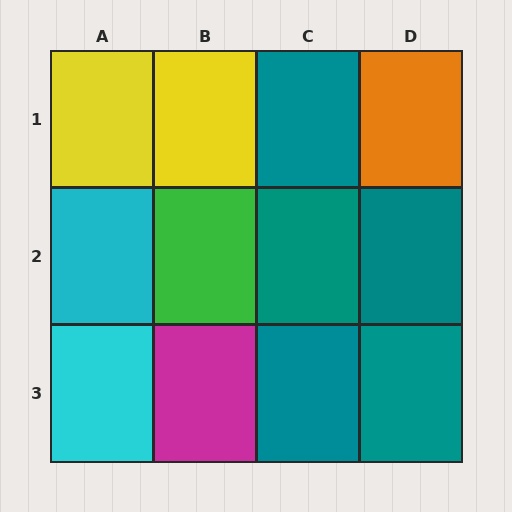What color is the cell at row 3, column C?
Teal.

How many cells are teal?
5 cells are teal.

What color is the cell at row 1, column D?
Orange.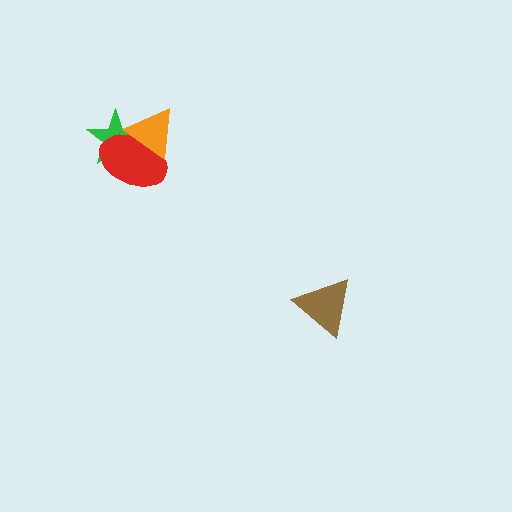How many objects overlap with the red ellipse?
2 objects overlap with the red ellipse.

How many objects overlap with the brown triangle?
0 objects overlap with the brown triangle.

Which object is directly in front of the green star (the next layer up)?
The red ellipse is directly in front of the green star.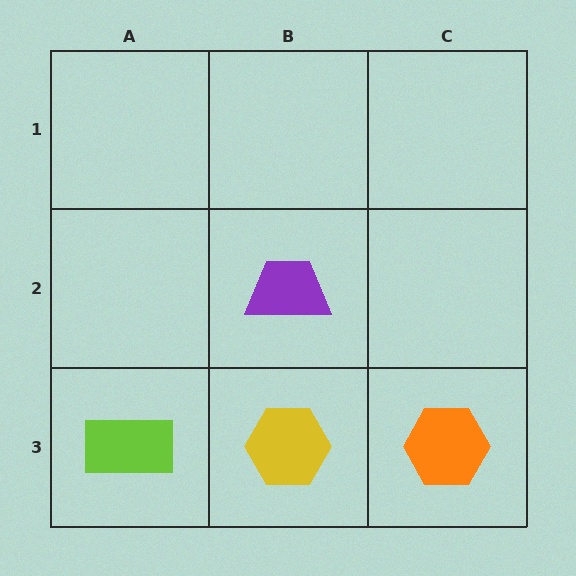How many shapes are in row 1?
0 shapes.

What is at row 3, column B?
A yellow hexagon.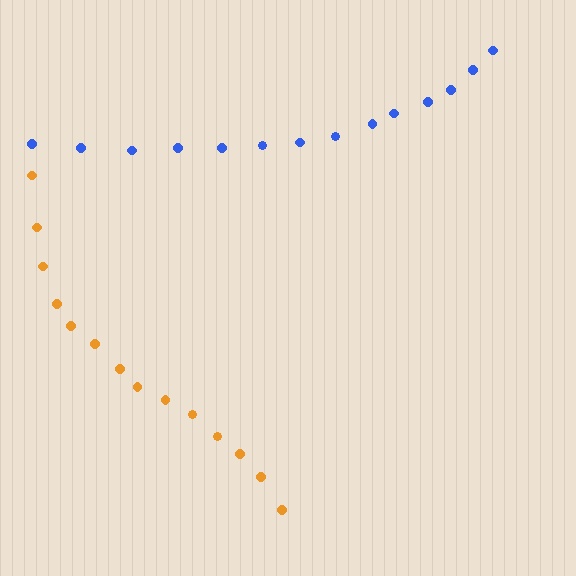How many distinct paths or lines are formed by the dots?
There are 2 distinct paths.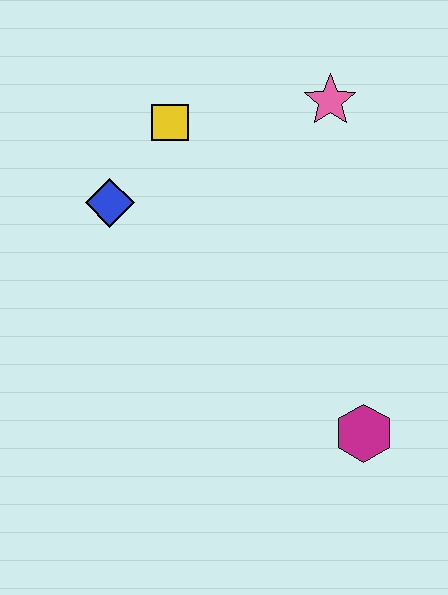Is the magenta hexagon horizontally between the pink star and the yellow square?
No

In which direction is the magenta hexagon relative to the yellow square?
The magenta hexagon is below the yellow square.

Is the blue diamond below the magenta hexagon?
No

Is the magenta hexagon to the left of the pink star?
No